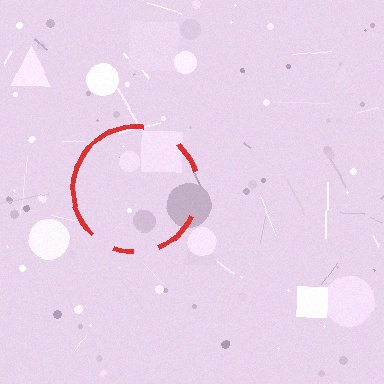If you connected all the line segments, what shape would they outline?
They would outline a circle.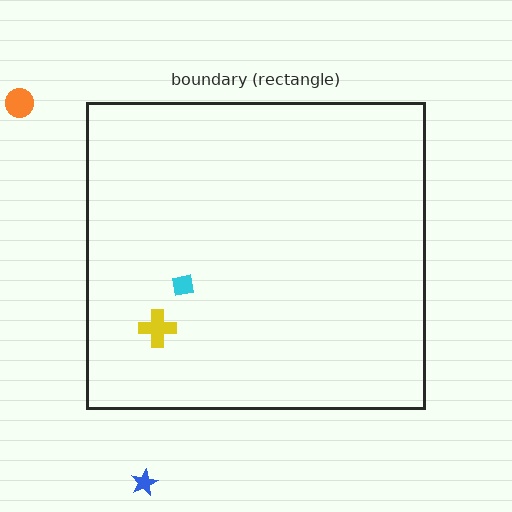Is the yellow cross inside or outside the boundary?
Inside.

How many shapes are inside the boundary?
2 inside, 2 outside.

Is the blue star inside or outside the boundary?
Outside.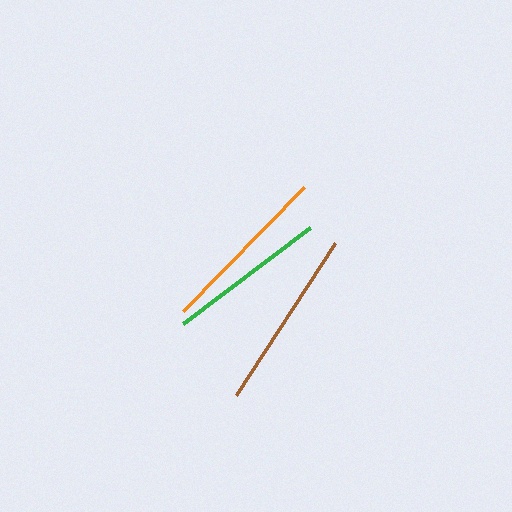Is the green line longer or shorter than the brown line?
The brown line is longer than the green line.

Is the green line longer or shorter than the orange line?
The orange line is longer than the green line.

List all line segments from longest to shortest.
From longest to shortest: brown, orange, green.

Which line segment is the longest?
The brown line is the longest at approximately 181 pixels.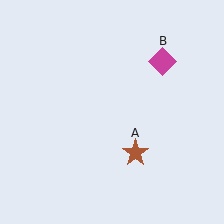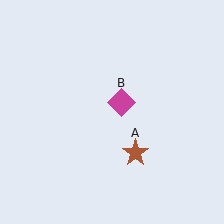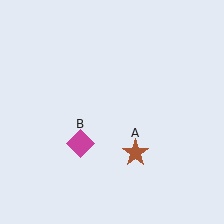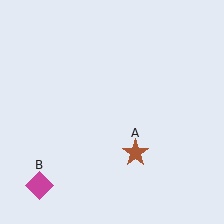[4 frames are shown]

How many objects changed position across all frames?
1 object changed position: magenta diamond (object B).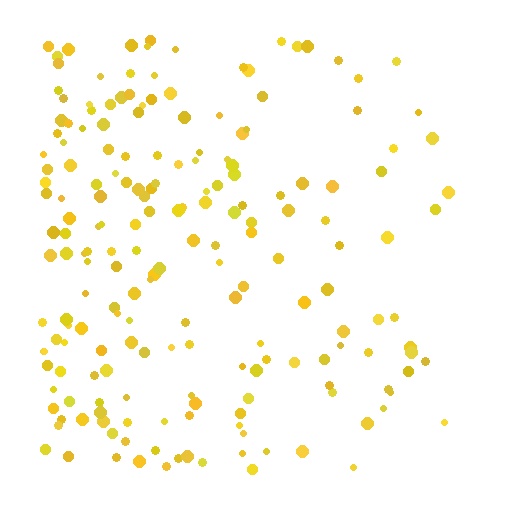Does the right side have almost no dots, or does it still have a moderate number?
Still a moderate number, just noticeably fewer than the left.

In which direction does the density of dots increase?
From right to left, with the left side densest.